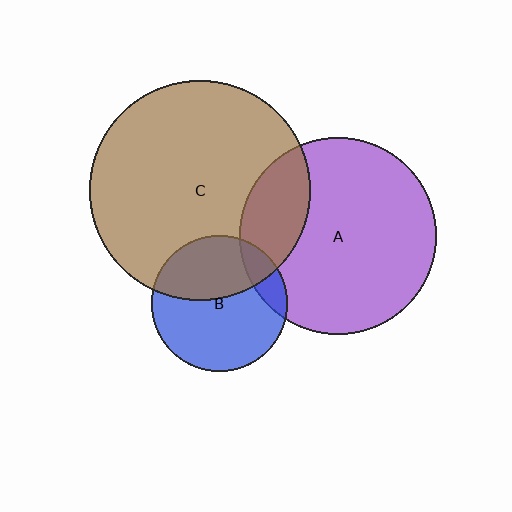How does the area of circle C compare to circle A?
Approximately 1.3 times.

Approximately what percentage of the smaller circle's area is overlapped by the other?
Approximately 15%.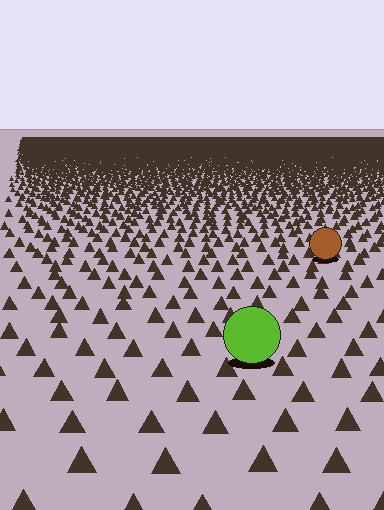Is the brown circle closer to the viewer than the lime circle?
No. The lime circle is closer — you can tell from the texture gradient: the ground texture is coarser near it.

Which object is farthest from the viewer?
The brown circle is farthest from the viewer. It appears smaller and the ground texture around it is denser.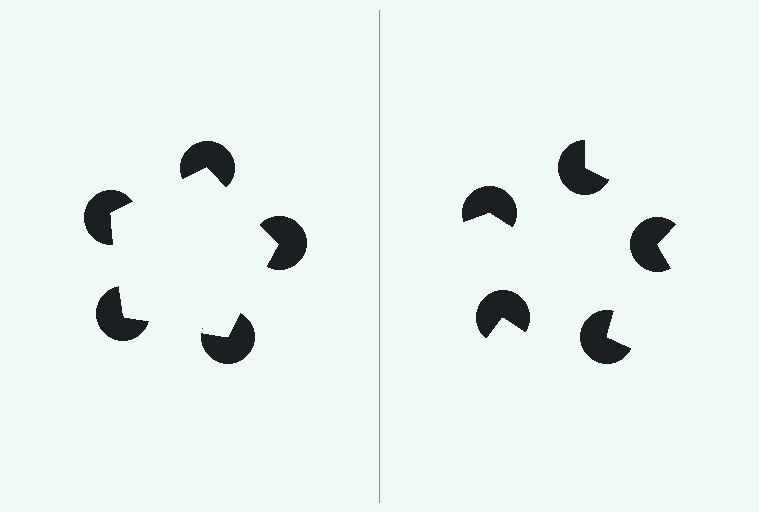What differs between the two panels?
The pac-man discs are positioned identically on both sides; only the wedge orientations differ. On the left they align to a pentagon; on the right they are misaligned.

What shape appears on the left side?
An illusory pentagon.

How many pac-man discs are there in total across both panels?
10 — 5 on each side.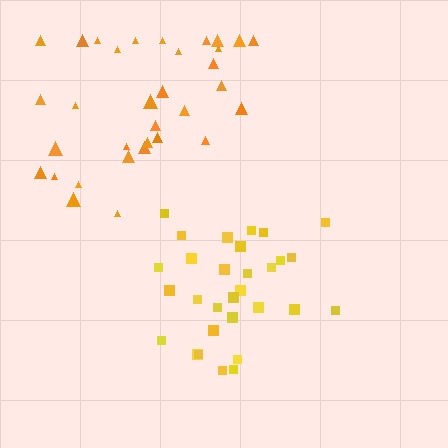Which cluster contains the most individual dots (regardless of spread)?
Orange (33).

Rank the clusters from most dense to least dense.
yellow, orange.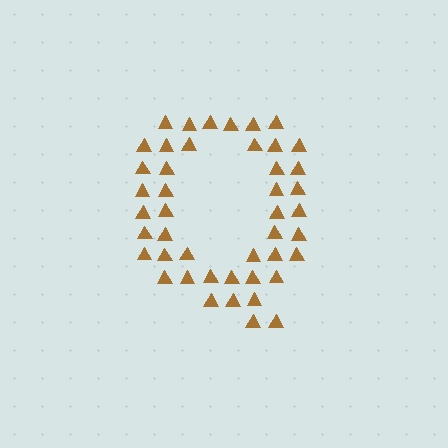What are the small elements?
The small elements are triangles.